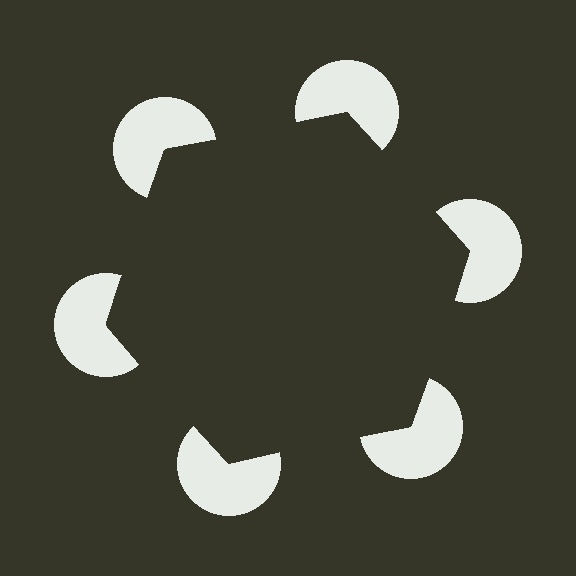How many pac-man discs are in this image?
There are 6 — one at each vertex of the illusory hexagon.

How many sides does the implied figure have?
6 sides.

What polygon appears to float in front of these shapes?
An illusory hexagon — its edges are inferred from the aligned wedge cuts in the pac-man discs, not physically drawn.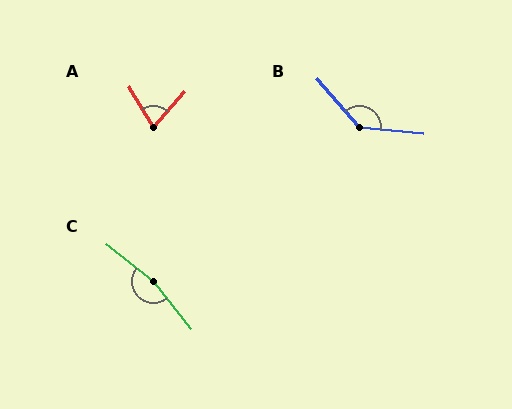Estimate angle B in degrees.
Approximately 137 degrees.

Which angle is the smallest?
A, at approximately 73 degrees.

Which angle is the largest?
C, at approximately 167 degrees.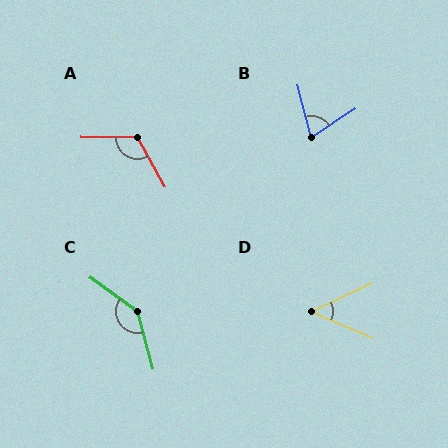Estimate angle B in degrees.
Approximately 71 degrees.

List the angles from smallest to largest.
D (48°), B (71°), A (120°), C (141°).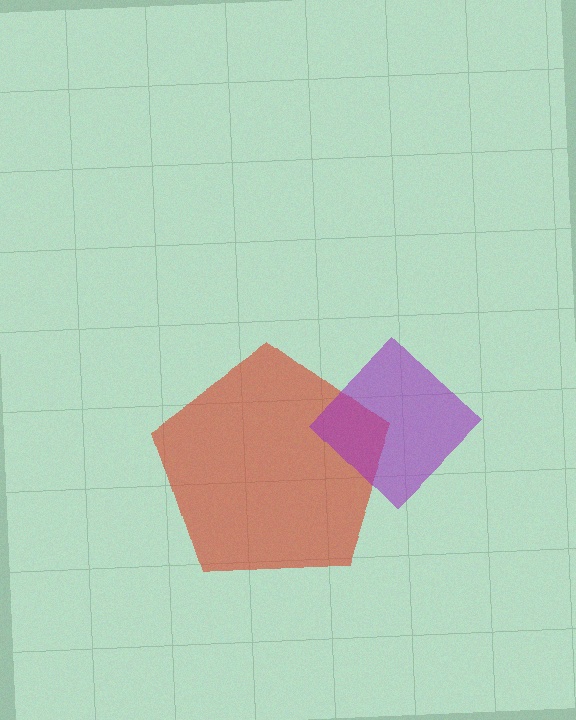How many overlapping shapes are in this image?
There are 2 overlapping shapes in the image.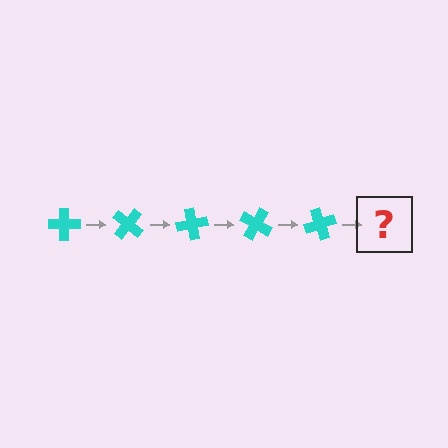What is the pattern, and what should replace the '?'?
The pattern is that the cross rotates 40 degrees each step. The '?' should be a cyan cross rotated 200 degrees.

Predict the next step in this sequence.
The next step is a cyan cross rotated 200 degrees.